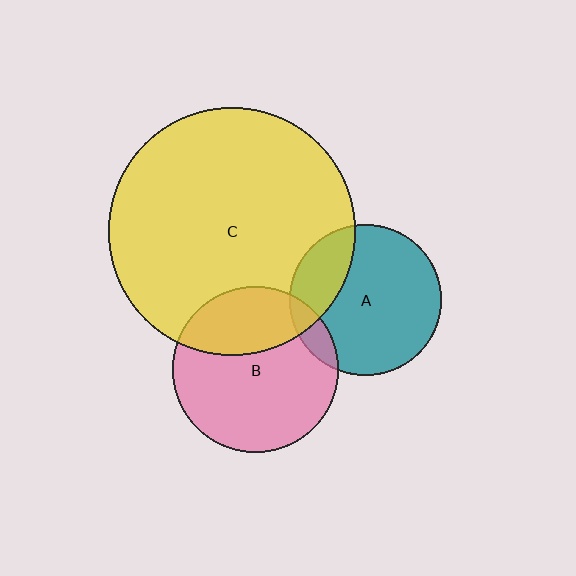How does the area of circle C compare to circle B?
Approximately 2.2 times.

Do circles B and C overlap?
Yes.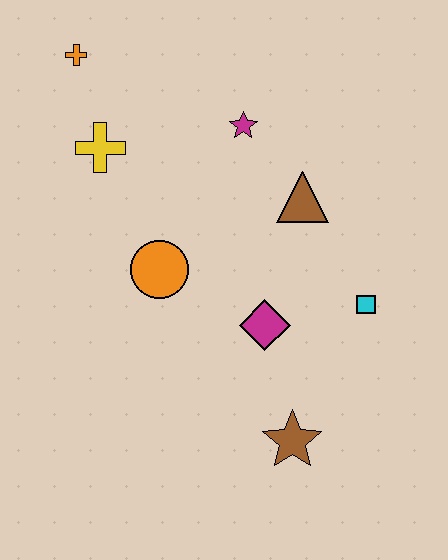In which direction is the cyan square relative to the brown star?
The cyan square is above the brown star.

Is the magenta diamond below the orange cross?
Yes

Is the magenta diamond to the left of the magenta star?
No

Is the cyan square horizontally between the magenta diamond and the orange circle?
No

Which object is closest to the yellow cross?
The orange cross is closest to the yellow cross.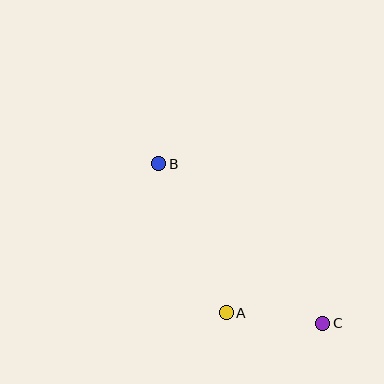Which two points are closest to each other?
Points A and C are closest to each other.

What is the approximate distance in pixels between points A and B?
The distance between A and B is approximately 163 pixels.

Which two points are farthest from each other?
Points B and C are farthest from each other.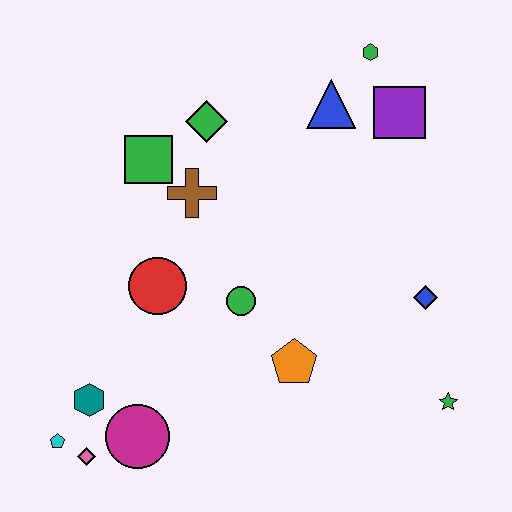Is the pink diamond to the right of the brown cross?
No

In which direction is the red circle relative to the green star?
The red circle is to the left of the green star.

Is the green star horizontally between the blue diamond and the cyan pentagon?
No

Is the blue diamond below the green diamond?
Yes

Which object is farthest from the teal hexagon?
The green hexagon is farthest from the teal hexagon.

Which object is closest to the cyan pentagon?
The pink diamond is closest to the cyan pentagon.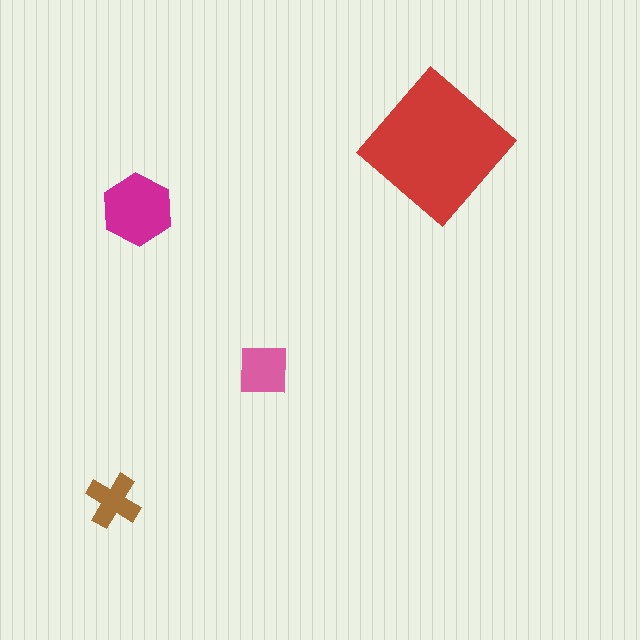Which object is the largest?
The red diamond.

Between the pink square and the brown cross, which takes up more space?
The pink square.